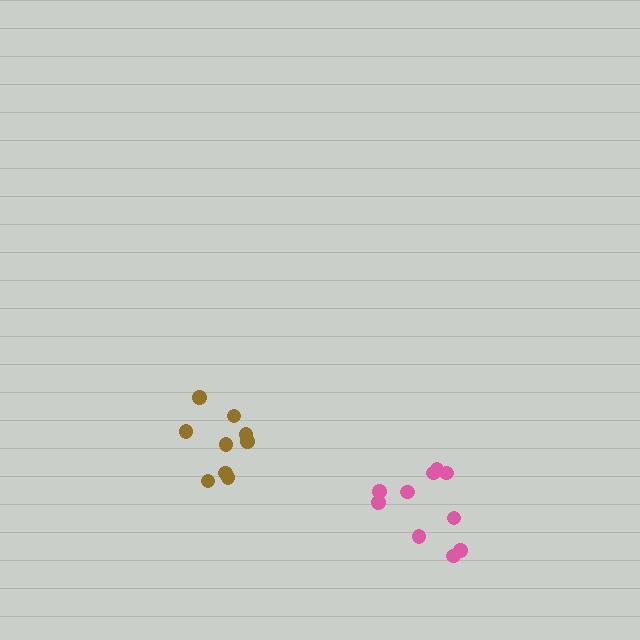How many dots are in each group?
Group 1: 10 dots, Group 2: 9 dots (19 total).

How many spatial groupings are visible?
There are 2 spatial groupings.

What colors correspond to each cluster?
The clusters are colored: pink, brown.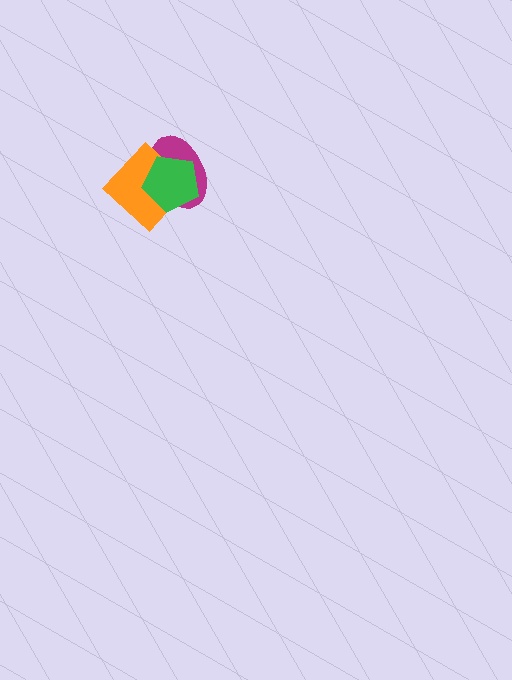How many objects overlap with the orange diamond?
2 objects overlap with the orange diamond.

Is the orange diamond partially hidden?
Yes, it is partially covered by another shape.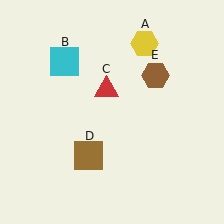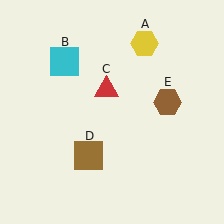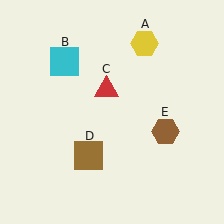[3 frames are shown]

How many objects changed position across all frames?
1 object changed position: brown hexagon (object E).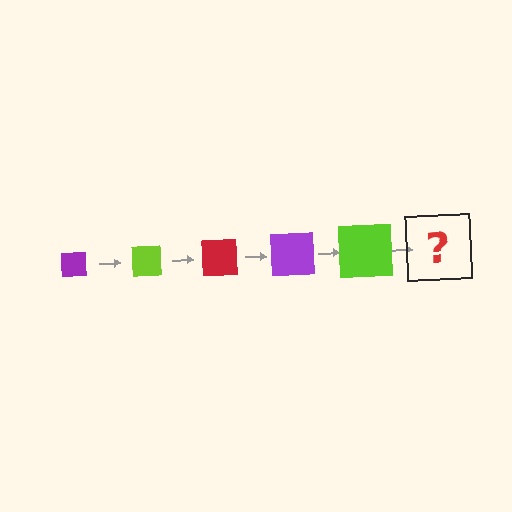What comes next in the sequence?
The next element should be a red square, larger than the previous one.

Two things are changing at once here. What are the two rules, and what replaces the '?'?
The two rules are that the square grows larger each step and the color cycles through purple, lime, and red. The '?' should be a red square, larger than the previous one.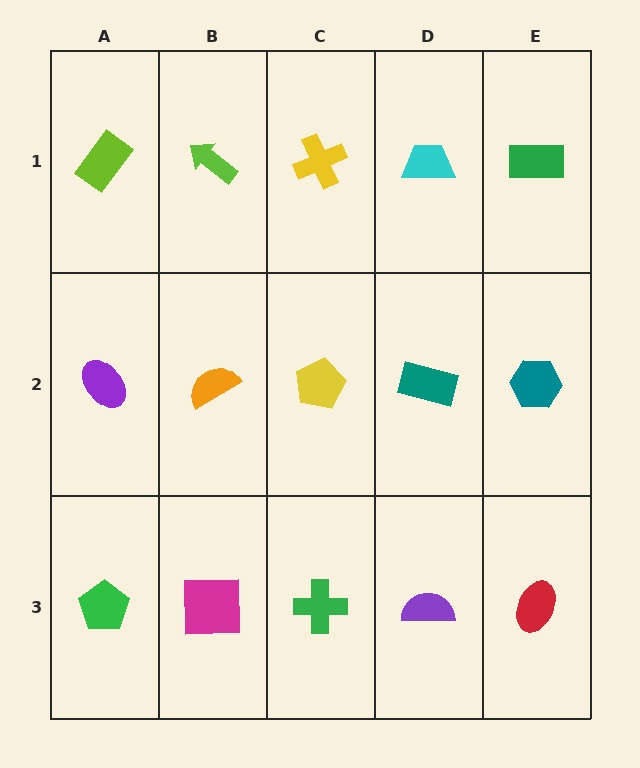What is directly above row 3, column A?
A purple ellipse.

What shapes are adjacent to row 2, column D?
A cyan trapezoid (row 1, column D), a purple semicircle (row 3, column D), a yellow pentagon (row 2, column C), a teal hexagon (row 2, column E).